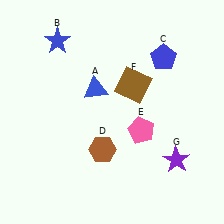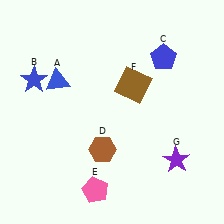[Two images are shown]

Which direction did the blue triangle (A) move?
The blue triangle (A) moved left.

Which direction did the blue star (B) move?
The blue star (B) moved down.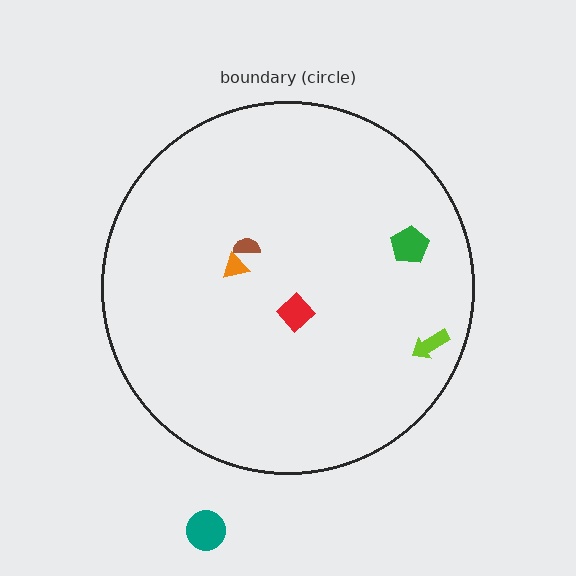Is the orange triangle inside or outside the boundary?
Inside.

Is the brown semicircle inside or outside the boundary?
Inside.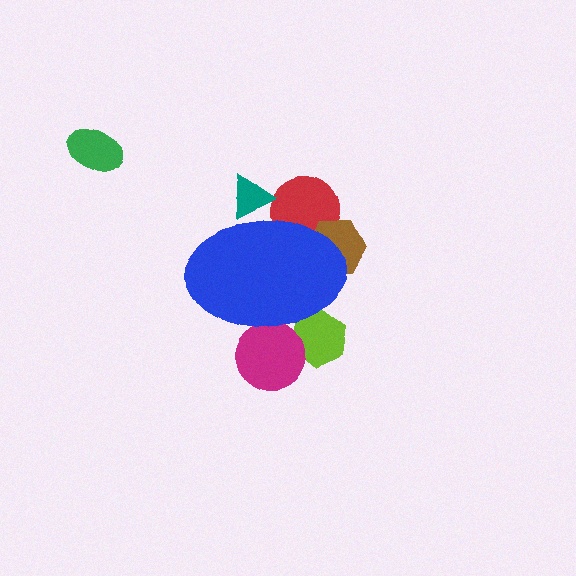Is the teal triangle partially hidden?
Yes, the teal triangle is partially hidden behind the blue ellipse.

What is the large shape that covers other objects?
A blue ellipse.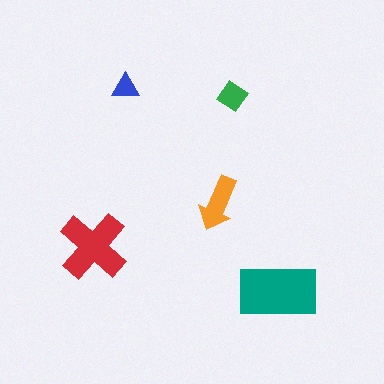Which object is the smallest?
The blue triangle.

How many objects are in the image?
There are 5 objects in the image.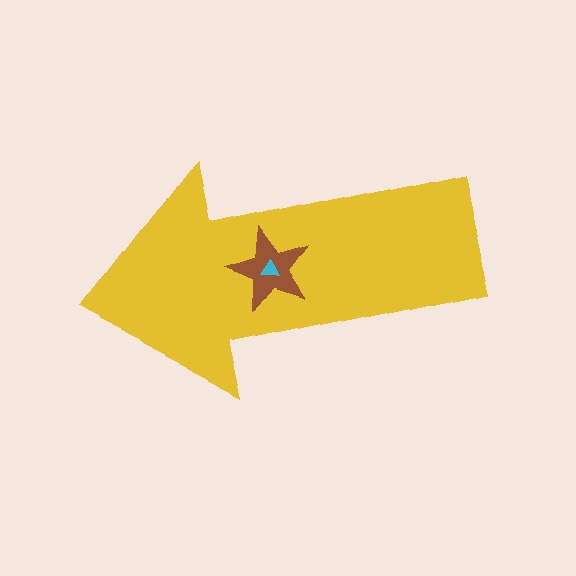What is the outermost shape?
The yellow arrow.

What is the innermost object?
The cyan triangle.